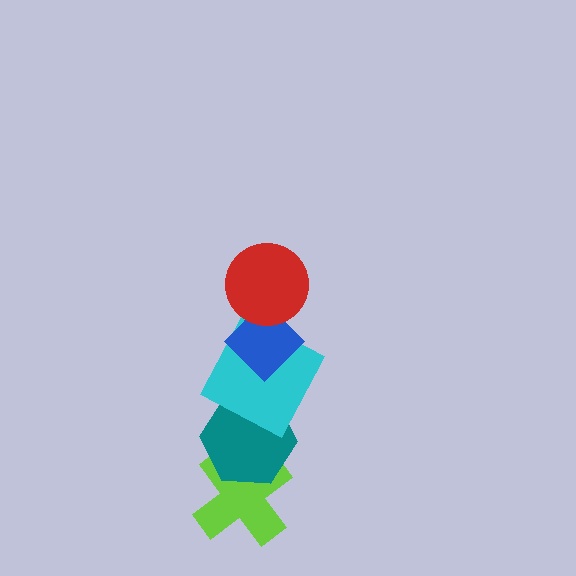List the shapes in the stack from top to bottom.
From top to bottom: the red circle, the blue diamond, the cyan square, the teal hexagon, the lime cross.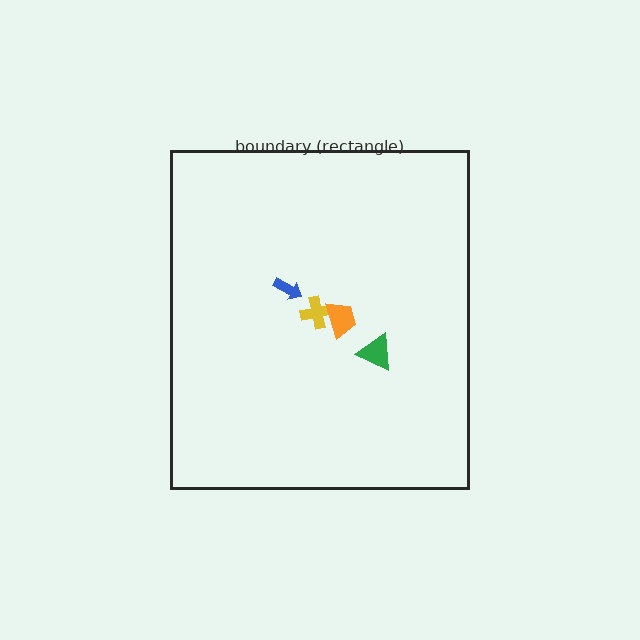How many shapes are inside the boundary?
4 inside, 0 outside.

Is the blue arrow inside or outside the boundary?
Inside.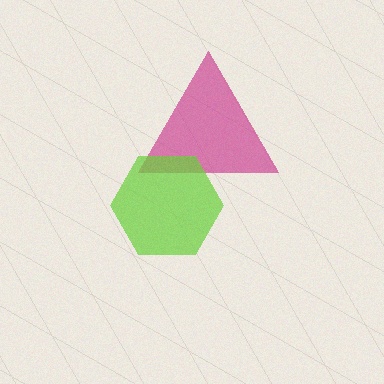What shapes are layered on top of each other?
The layered shapes are: a magenta triangle, a lime hexagon.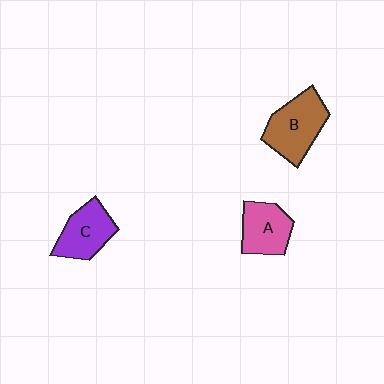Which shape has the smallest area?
Shape A (pink).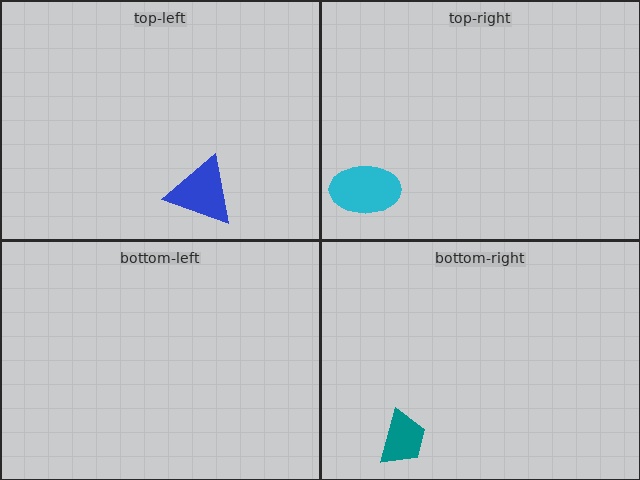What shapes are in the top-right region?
The cyan ellipse.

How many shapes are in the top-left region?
1.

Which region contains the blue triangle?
The top-left region.